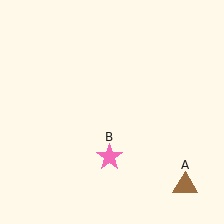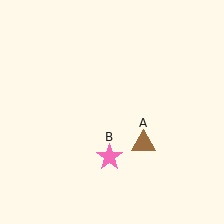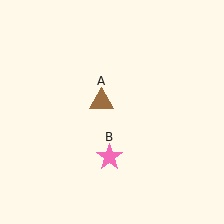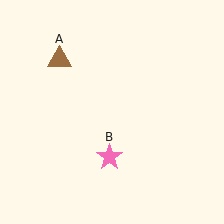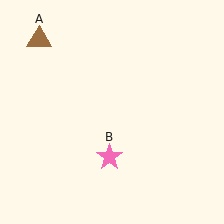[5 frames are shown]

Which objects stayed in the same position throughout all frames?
Pink star (object B) remained stationary.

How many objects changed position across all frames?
1 object changed position: brown triangle (object A).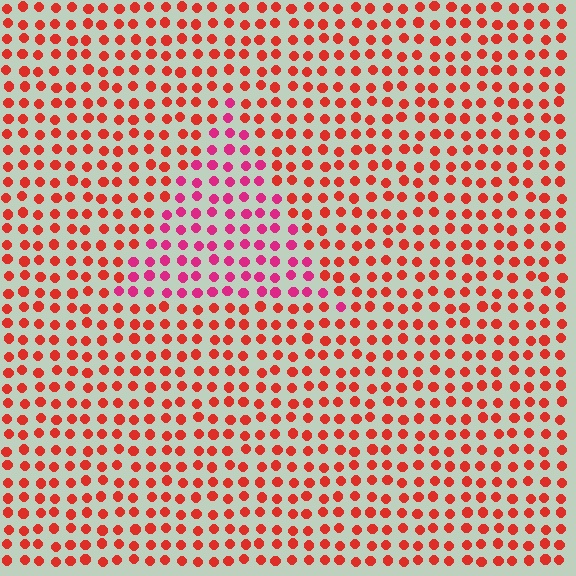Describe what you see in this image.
The image is filled with small red elements in a uniform arrangement. A triangle-shaped region is visible where the elements are tinted to a slightly different hue, forming a subtle color boundary.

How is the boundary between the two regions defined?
The boundary is defined purely by a slight shift in hue (about 34 degrees). Spacing, size, and orientation are identical on both sides.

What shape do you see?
I see a triangle.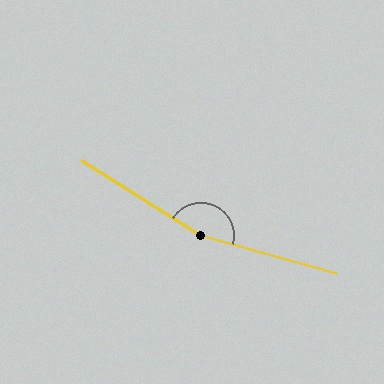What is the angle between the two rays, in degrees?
Approximately 163 degrees.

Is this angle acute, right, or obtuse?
It is obtuse.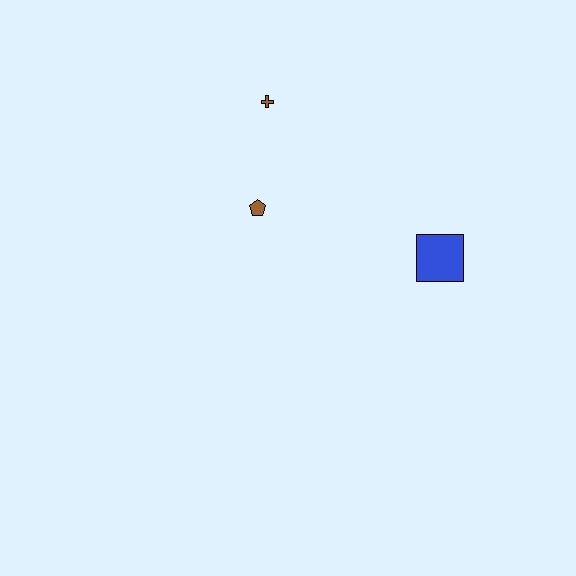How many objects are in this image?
There are 3 objects.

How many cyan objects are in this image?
There are no cyan objects.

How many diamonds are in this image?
There are no diamonds.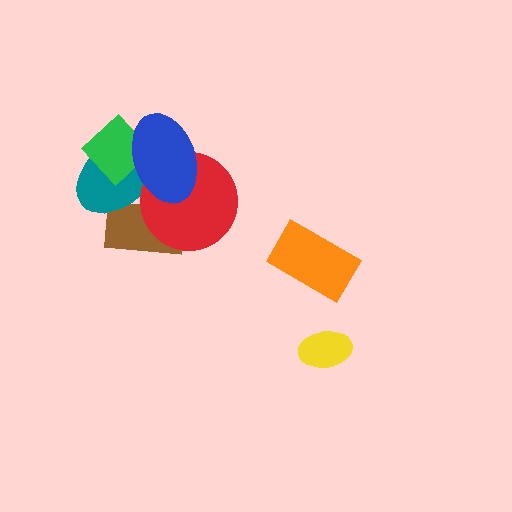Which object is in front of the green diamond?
The blue ellipse is in front of the green diamond.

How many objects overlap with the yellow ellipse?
0 objects overlap with the yellow ellipse.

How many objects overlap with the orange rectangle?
0 objects overlap with the orange rectangle.